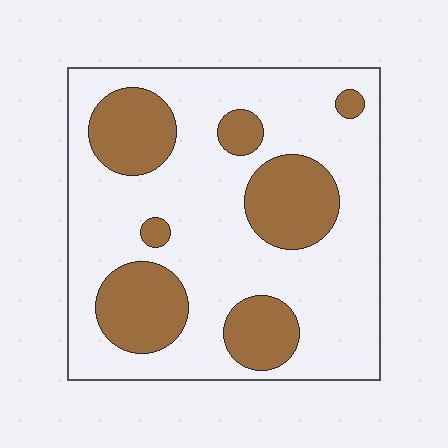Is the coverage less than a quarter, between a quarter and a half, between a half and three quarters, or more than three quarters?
Between a quarter and a half.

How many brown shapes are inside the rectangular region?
7.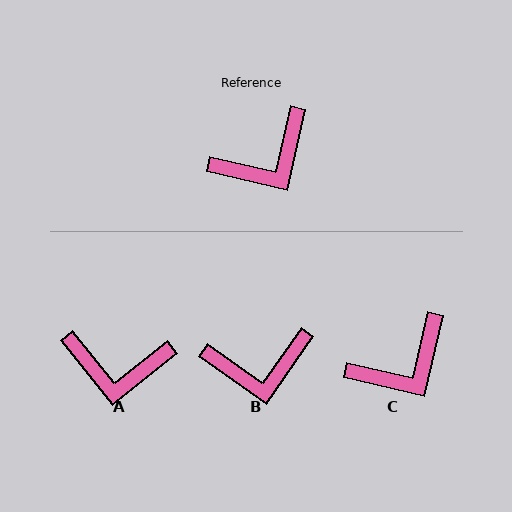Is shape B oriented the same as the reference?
No, it is off by about 22 degrees.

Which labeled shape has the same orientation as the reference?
C.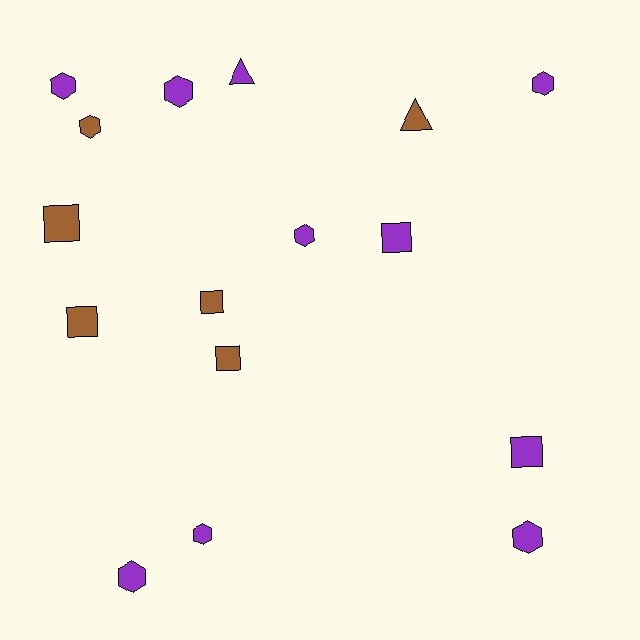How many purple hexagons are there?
There are 7 purple hexagons.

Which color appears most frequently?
Purple, with 10 objects.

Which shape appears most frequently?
Hexagon, with 8 objects.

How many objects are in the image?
There are 16 objects.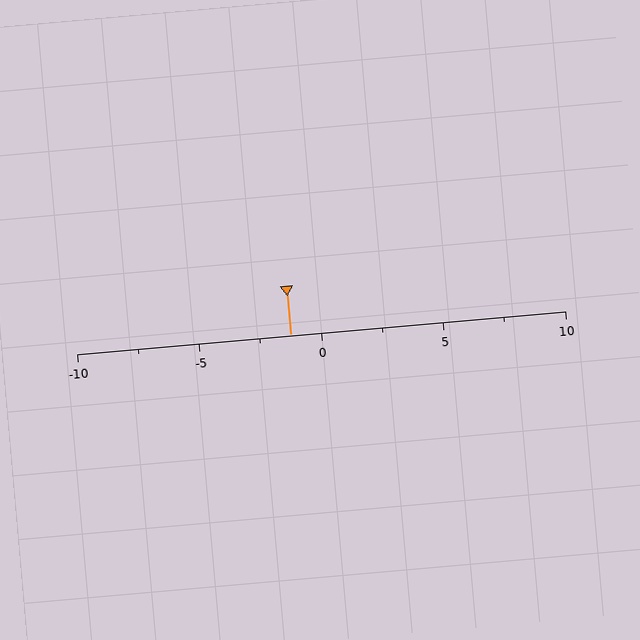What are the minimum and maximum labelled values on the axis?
The axis runs from -10 to 10.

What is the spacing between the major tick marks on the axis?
The major ticks are spaced 5 apart.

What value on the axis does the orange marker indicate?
The marker indicates approximately -1.2.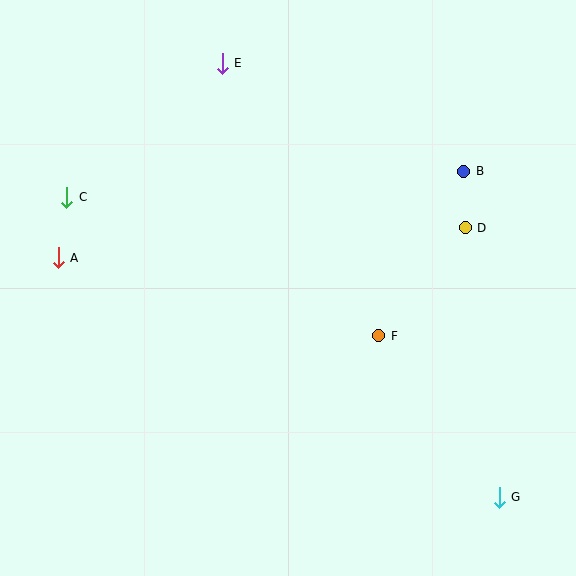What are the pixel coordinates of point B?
Point B is at (464, 171).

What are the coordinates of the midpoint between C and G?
The midpoint between C and G is at (283, 347).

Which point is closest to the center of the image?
Point F at (379, 336) is closest to the center.